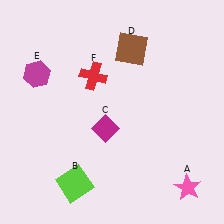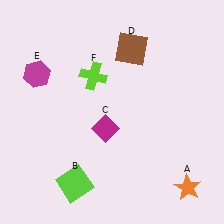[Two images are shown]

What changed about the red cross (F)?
In Image 1, F is red. In Image 2, it changed to lime.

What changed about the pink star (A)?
In Image 1, A is pink. In Image 2, it changed to orange.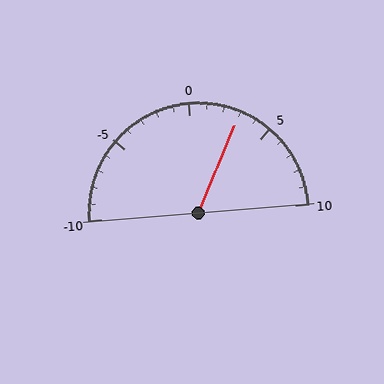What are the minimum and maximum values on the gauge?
The gauge ranges from -10 to 10.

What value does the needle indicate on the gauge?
The needle indicates approximately 3.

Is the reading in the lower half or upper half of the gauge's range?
The reading is in the upper half of the range (-10 to 10).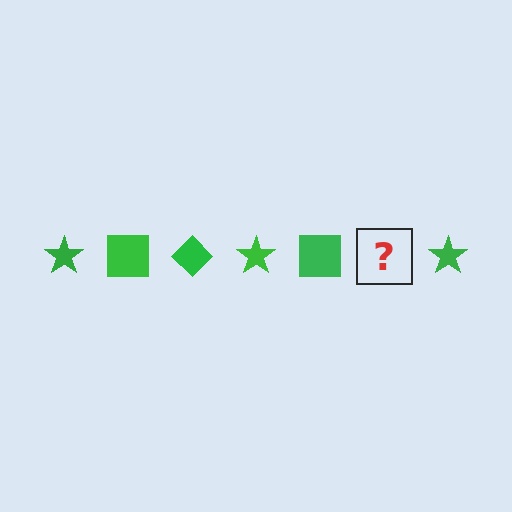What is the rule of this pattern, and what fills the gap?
The rule is that the pattern cycles through star, square, diamond shapes in green. The gap should be filled with a green diamond.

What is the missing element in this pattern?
The missing element is a green diamond.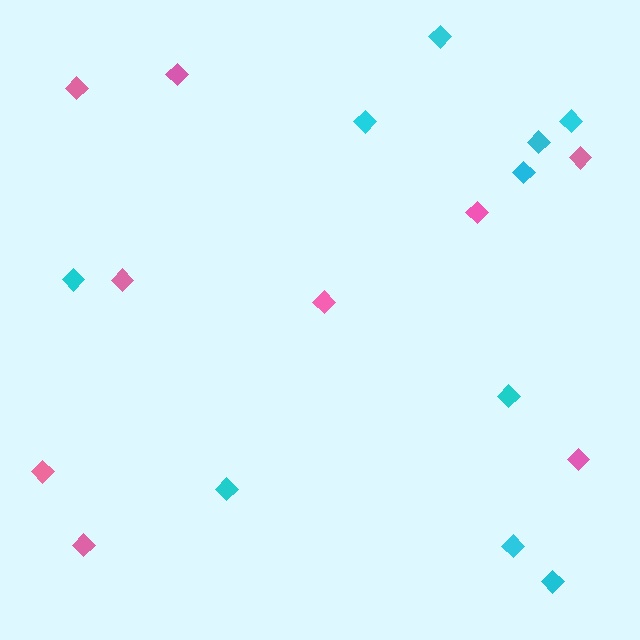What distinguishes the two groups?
There are 2 groups: one group of pink diamonds (9) and one group of cyan diamonds (10).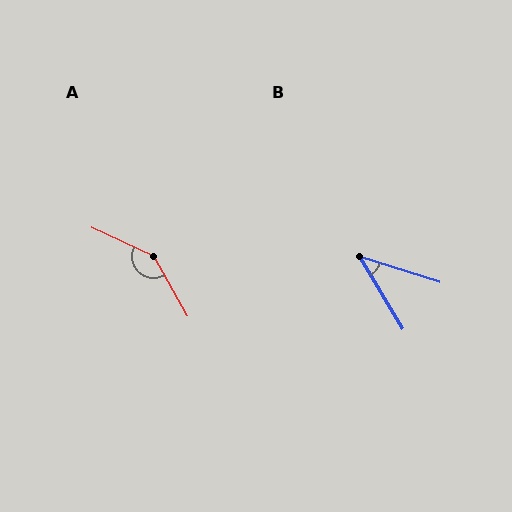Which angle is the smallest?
B, at approximately 41 degrees.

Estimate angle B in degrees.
Approximately 41 degrees.